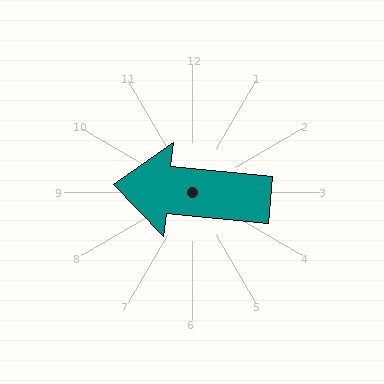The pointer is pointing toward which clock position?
Roughly 9 o'clock.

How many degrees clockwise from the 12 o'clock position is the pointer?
Approximately 276 degrees.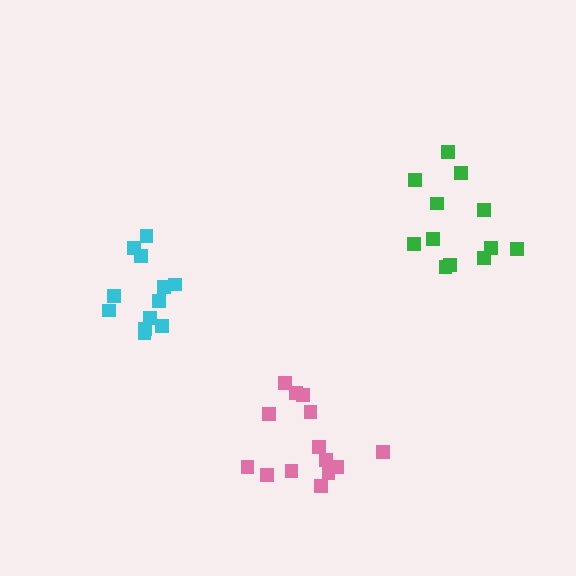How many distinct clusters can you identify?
There are 3 distinct clusters.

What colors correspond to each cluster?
The clusters are colored: green, cyan, pink.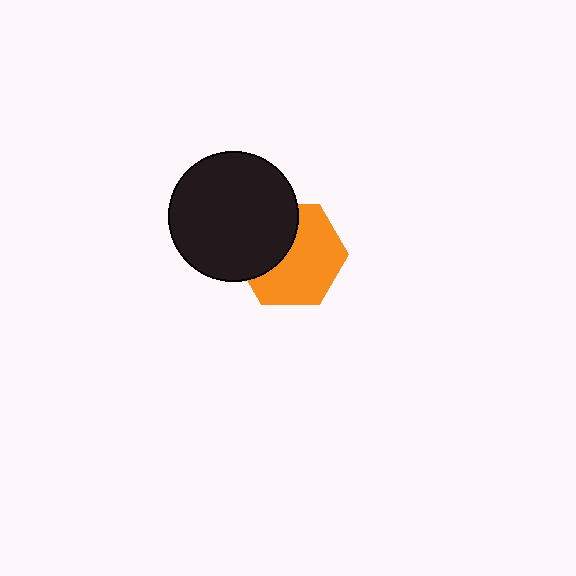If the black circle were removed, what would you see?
You would see the complete orange hexagon.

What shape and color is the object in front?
The object in front is a black circle.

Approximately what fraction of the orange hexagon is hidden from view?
Roughly 38% of the orange hexagon is hidden behind the black circle.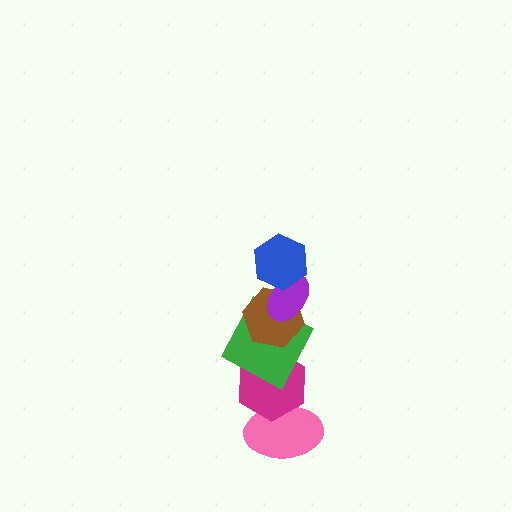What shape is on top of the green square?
The brown hexagon is on top of the green square.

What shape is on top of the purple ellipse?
The blue hexagon is on top of the purple ellipse.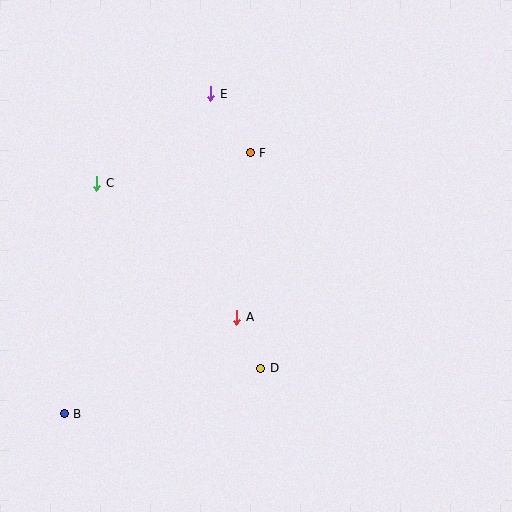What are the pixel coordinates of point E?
Point E is at (210, 94).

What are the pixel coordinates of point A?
Point A is at (237, 317).